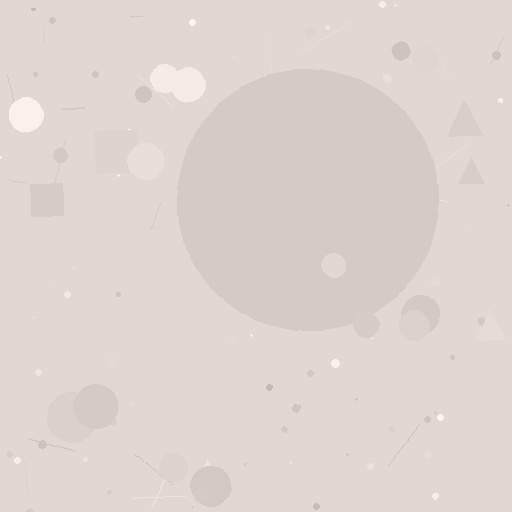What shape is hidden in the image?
A circle is hidden in the image.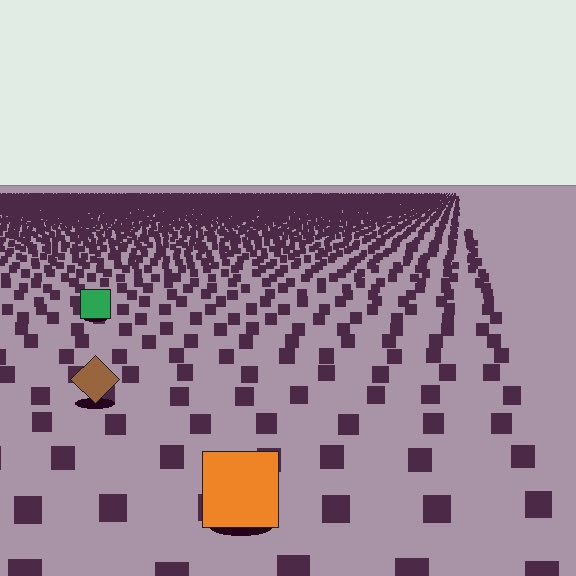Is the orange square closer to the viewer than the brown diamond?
Yes. The orange square is closer — you can tell from the texture gradient: the ground texture is coarser near it.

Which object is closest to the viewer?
The orange square is closest. The texture marks near it are larger and more spread out.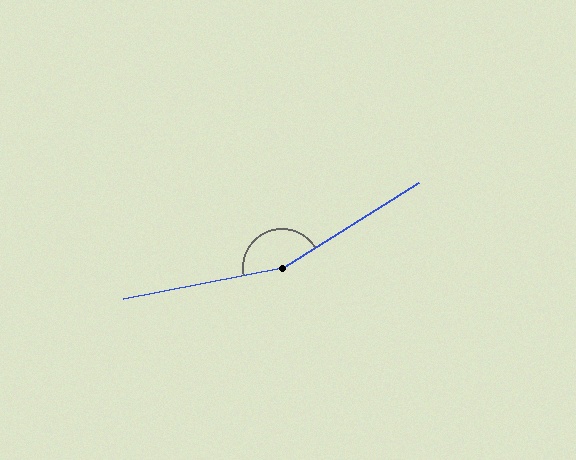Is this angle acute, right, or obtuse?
It is obtuse.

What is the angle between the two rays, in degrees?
Approximately 159 degrees.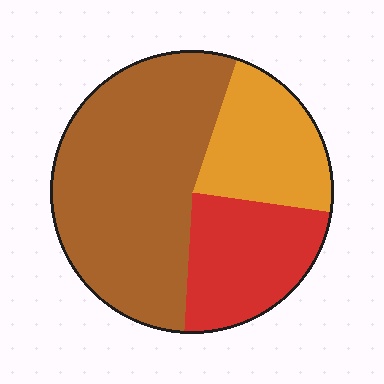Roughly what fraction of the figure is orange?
Orange takes up about one fifth (1/5) of the figure.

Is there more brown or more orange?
Brown.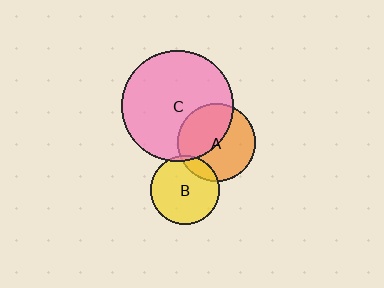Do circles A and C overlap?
Yes.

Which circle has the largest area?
Circle C (pink).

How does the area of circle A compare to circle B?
Approximately 1.3 times.